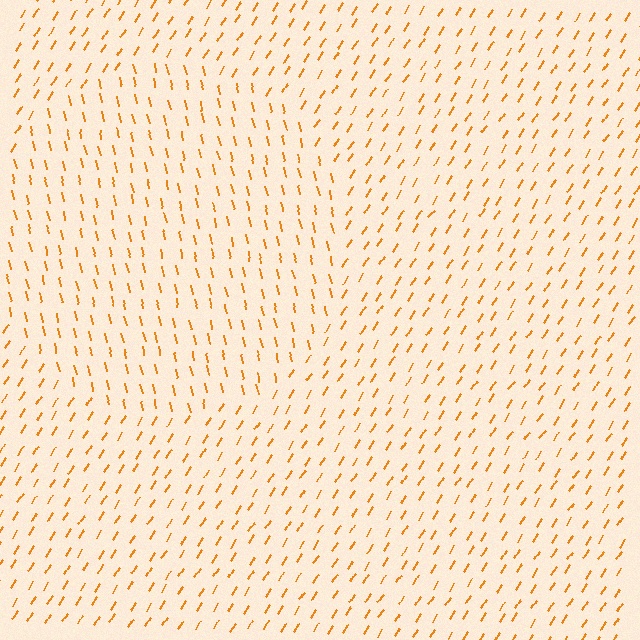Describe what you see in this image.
The image is filled with small orange line segments. A circle region in the image has lines oriented differently from the surrounding lines, creating a visible texture boundary.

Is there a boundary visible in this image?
Yes, there is a texture boundary formed by a change in line orientation.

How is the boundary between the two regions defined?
The boundary is defined purely by a change in line orientation (approximately 45 degrees difference). All lines are the same color and thickness.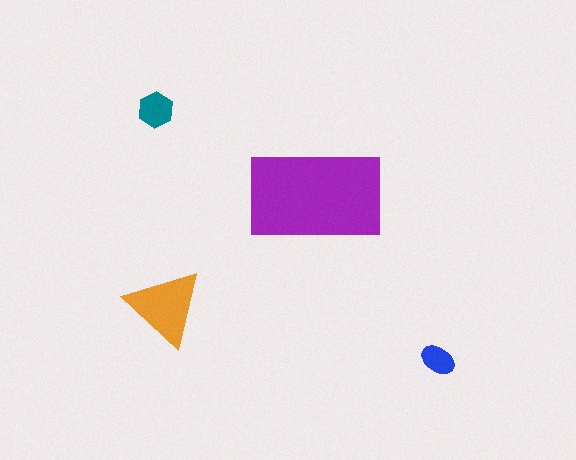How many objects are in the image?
There are 4 objects in the image.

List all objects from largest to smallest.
The purple rectangle, the orange triangle, the teal hexagon, the blue ellipse.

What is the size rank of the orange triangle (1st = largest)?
2nd.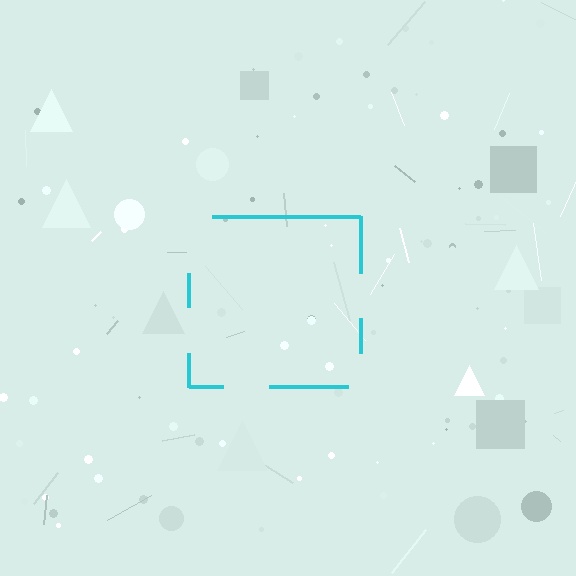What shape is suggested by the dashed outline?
The dashed outline suggests a square.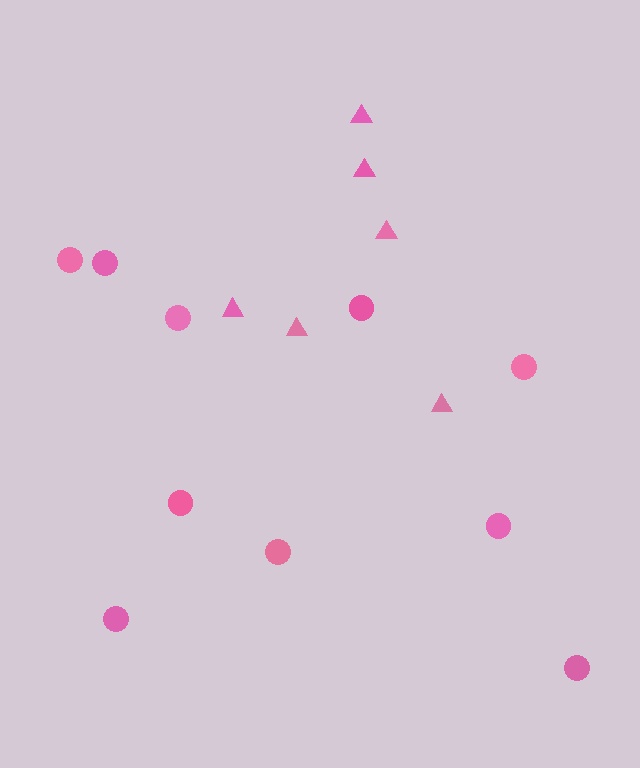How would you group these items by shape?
There are 2 groups: one group of circles (10) and one group of triangles (6).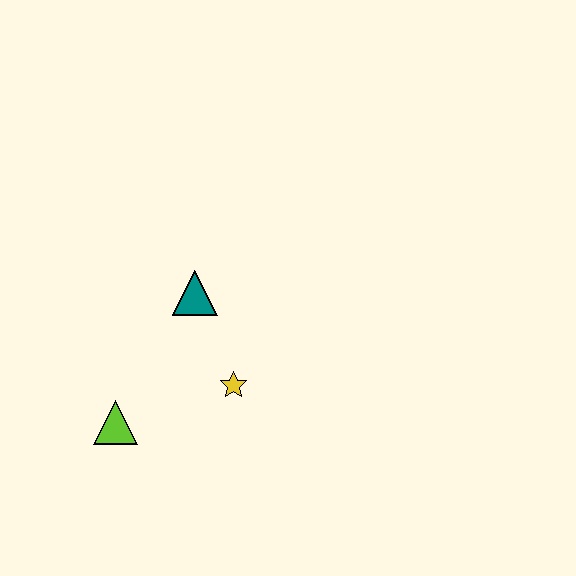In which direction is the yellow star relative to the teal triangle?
The yellow star is below the teal triangle.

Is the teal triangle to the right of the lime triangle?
Yes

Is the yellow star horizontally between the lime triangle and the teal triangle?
No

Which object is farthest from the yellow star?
The lime triangle is farthest from the yellow star.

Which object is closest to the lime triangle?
The yellow star is closest to the lime triangle.